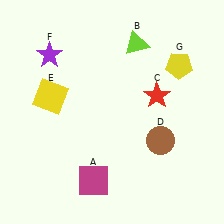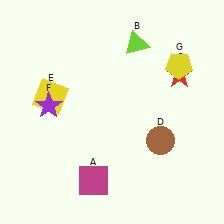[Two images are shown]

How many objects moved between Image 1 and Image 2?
2 objects moved between the two images.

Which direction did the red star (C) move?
The red star (C) moved right.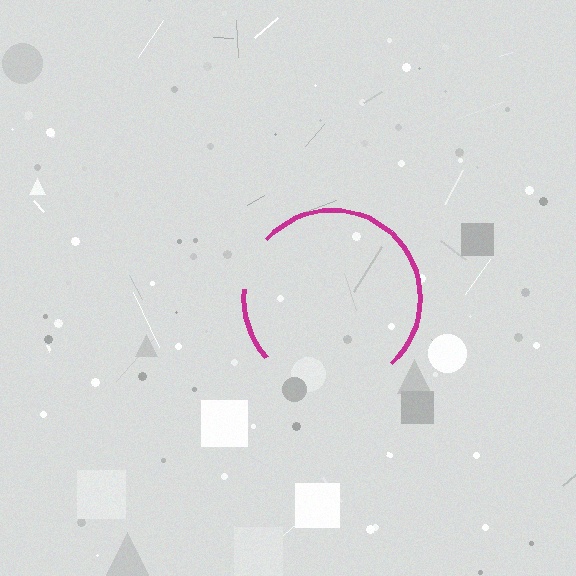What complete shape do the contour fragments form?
The contour fragments form a circle.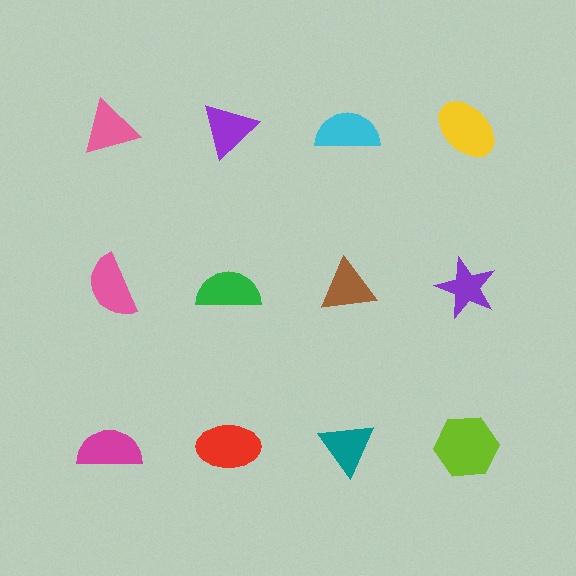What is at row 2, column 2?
A green semicircle.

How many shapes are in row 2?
4 shapes.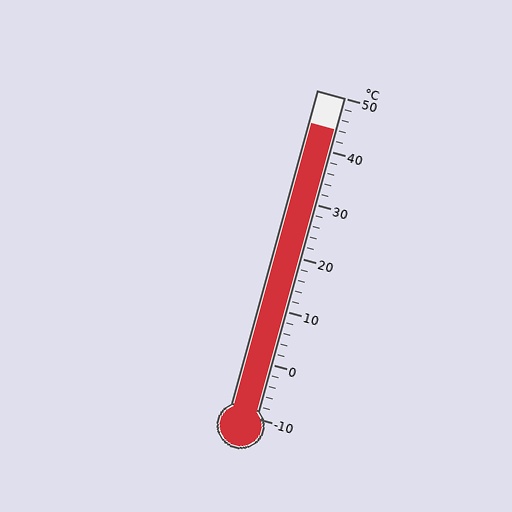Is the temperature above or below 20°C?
The temperature is above 20°C.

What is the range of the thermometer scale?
The thermometer scale ranges from -10°C to 50°C.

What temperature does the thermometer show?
The thermometer shows approximately 44°C.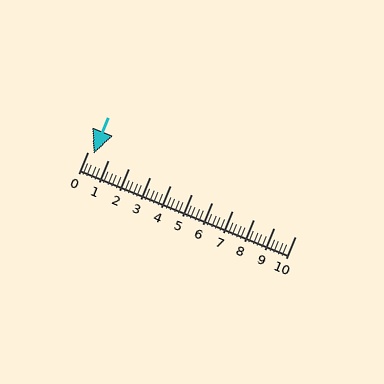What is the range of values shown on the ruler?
The ruler shows values from 0 to 10.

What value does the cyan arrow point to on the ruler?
The cyan arrow points to approximately 0.3.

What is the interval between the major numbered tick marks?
The major tick marks are spaced 1 units apart.